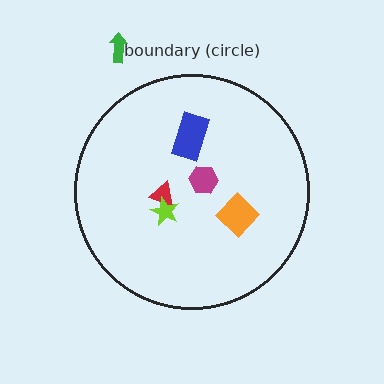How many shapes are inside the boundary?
5 inside, 1 outside.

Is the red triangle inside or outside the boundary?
Inside.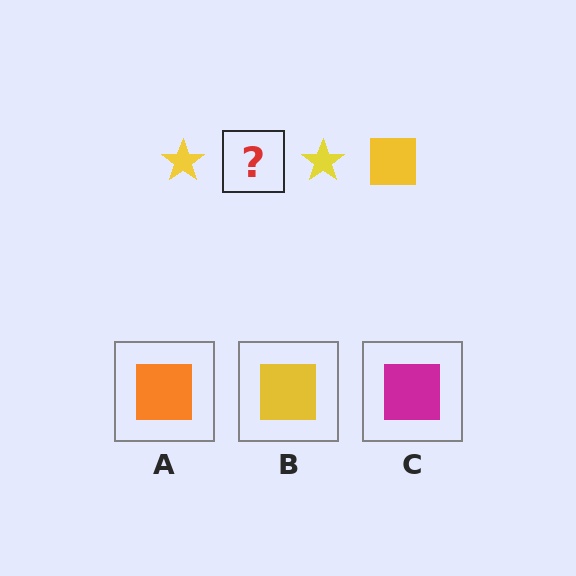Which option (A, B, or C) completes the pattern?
B.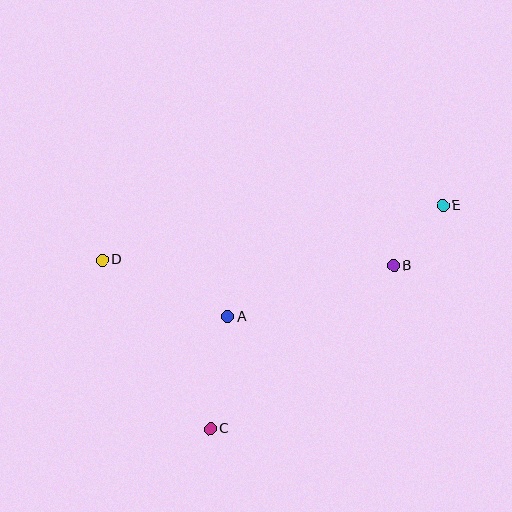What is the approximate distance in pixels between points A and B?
The distance between A and B is approximately 174 pixels.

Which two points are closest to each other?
Points B and E are closest to each other.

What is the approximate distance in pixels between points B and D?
The distance between B and D is approximately 292 pixels.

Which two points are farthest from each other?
Points D and E are farthest from each other.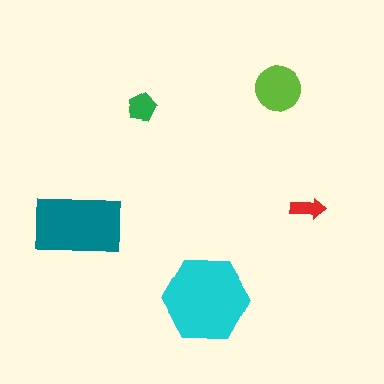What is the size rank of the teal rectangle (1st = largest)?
2nd.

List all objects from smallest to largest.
The red arrow, the green pentagon, the lime circle, the teal rectangle, the cyan hexagon.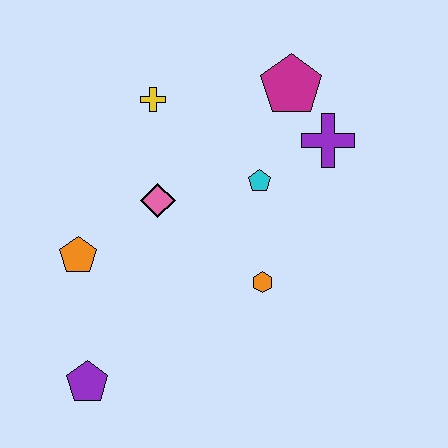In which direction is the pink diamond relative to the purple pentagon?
The pink diamond is above the purple pentagon.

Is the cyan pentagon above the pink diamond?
Yes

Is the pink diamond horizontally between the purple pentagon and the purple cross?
Yes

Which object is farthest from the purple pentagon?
The magenta pentagon is farthest from the purple pentagon.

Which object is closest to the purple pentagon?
The orange pentagon is closest to the purple pentagon.